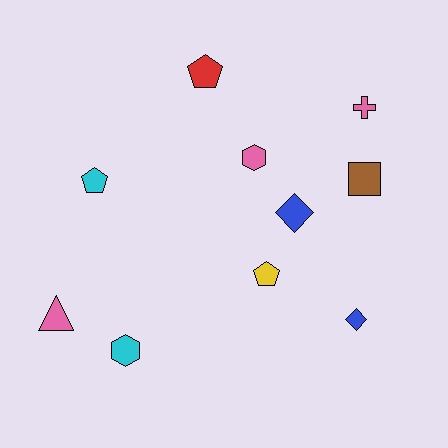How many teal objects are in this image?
There are no teal objects.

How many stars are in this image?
There are no stars.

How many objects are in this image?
There are 10 objects.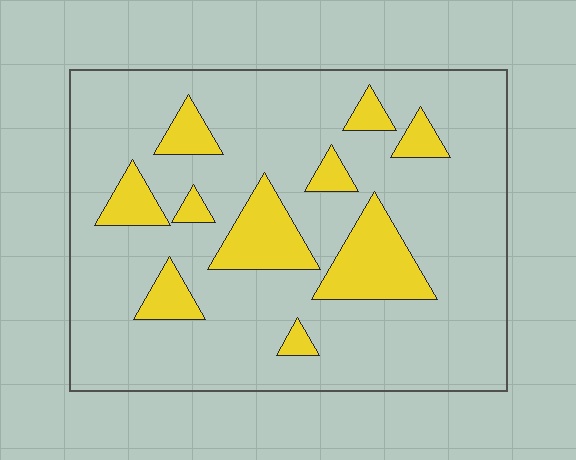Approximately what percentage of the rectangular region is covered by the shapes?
Approximately 20%.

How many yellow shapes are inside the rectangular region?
10.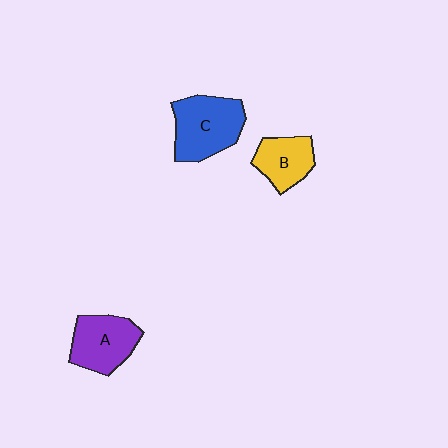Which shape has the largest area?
Shape C (blue).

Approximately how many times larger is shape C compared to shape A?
Approximately 1.2 times.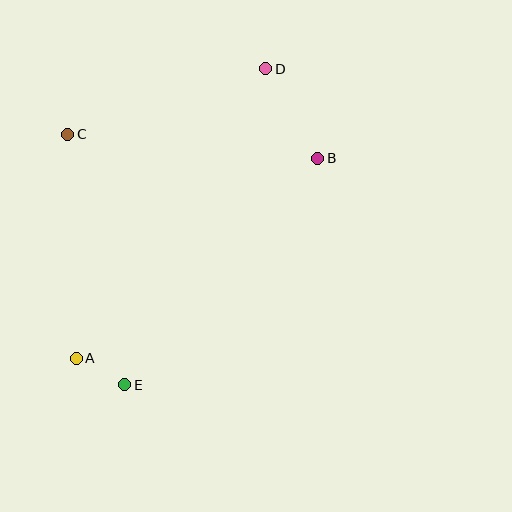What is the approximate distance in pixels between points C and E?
The distance between C and E is approximately 257 pixels.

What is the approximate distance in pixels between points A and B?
The distance between A and B is approximately 314 pixels.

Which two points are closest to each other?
Points A and E are closest to each other.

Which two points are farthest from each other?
Points A and D are farthest from each other.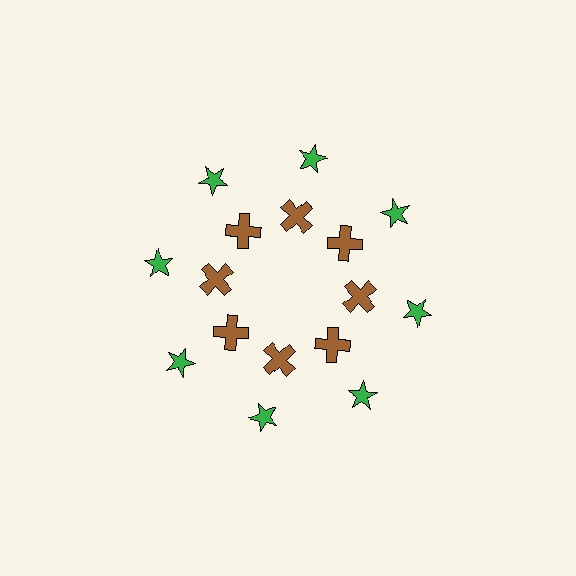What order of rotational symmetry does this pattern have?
This pattern has 8-fold rotational symmetry.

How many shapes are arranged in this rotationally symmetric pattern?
There are 16 shapes, arranged in 8 groups of 2.